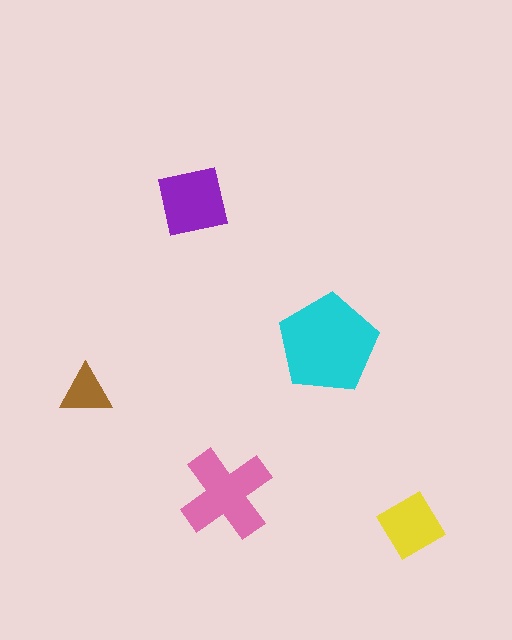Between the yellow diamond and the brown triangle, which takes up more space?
The yellow diamond.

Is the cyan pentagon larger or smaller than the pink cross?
Larger.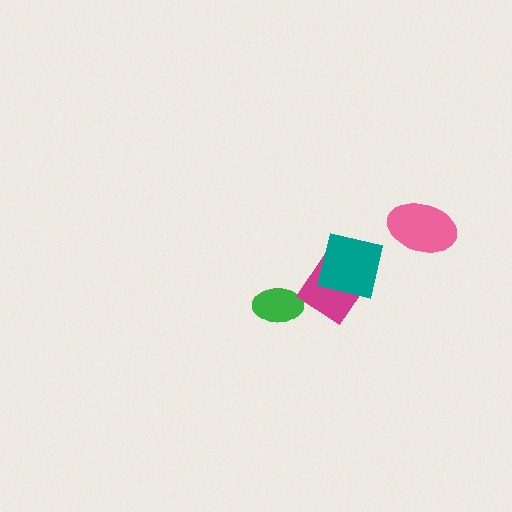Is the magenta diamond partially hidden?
Yes, it is partially covered by another shape.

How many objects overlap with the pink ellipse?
0 objects overlap with the pink ellipse.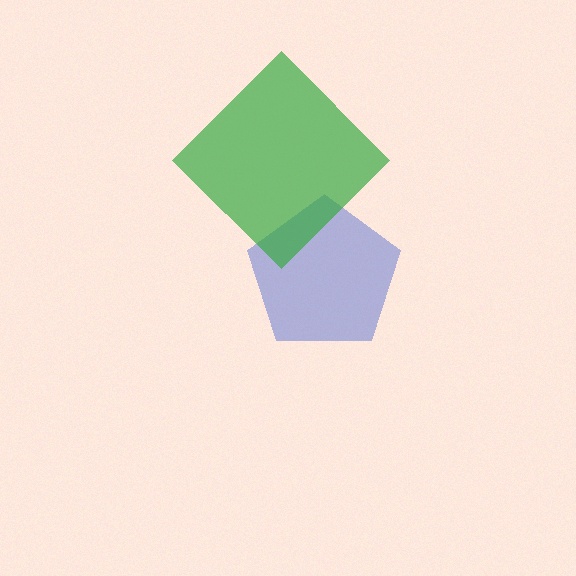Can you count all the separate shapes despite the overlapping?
Yes, there are 2 separate shapes.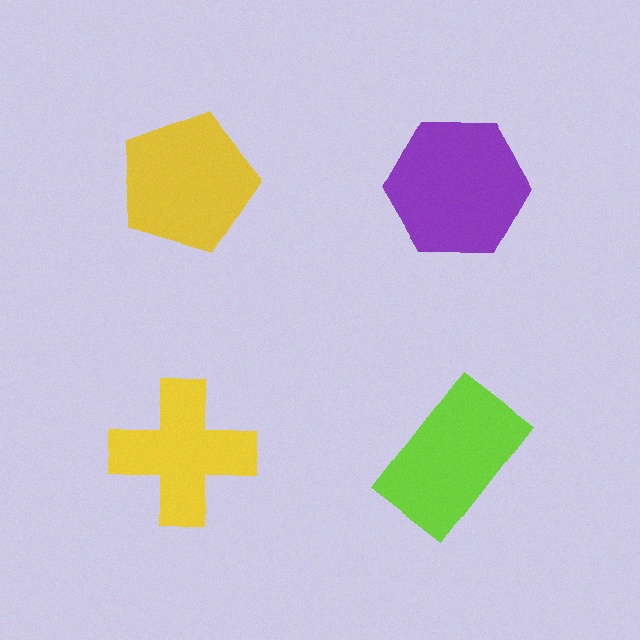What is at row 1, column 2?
A purple hexagon.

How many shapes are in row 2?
2 shapes.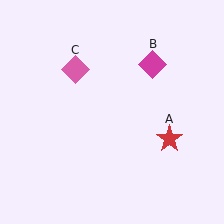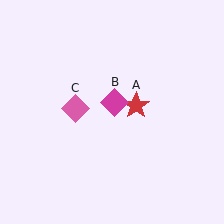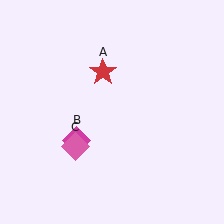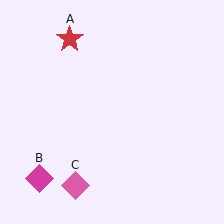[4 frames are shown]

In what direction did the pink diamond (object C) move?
The pink diamond (object C) moved down.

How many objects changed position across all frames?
3 objects changed position: red star (object A), magenta diamond (object B), pink diamond (object C).